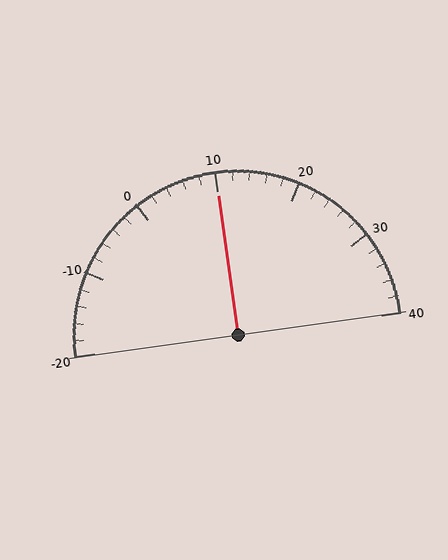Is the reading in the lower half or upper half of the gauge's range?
The reading is in the upper half of the range (-20 to 40).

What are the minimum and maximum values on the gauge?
The gauge ranges from -20 to 40.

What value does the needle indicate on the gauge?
The needle indicates approximately 10.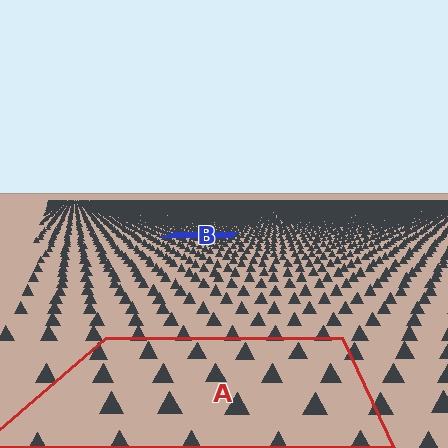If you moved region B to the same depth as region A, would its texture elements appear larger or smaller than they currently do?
They would appear larger. At a closer depth, the same texture elements are projected at a bigger on-screen size.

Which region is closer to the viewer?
Region A is closer. The texture elements there are larger and more spread out.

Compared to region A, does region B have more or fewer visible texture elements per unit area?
Region B has more texture elements per unit area — they are packed more densely because it is farther away.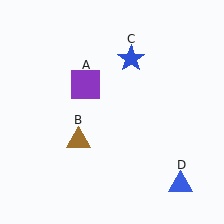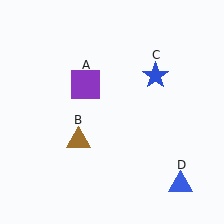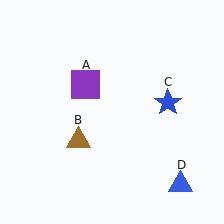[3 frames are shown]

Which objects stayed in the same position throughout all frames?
Purple square (object A) and brown triangle (object B) and blue triangle (object D) remained stationary.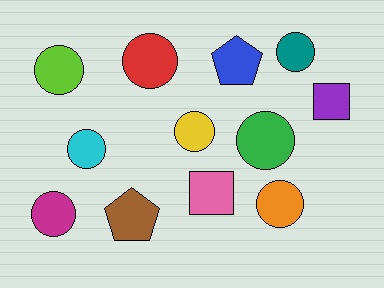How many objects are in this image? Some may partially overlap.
There are 12 objects.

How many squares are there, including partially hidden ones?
There are 2 squares.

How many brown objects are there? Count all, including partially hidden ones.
There is 1 brown object.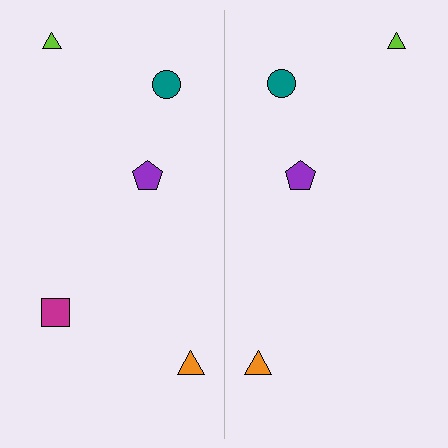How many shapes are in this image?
There are 9 shapes in this image.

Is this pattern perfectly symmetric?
No, the pattern is not perfectly symmetric. A magenta square is missing from the right side.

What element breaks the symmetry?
A magenta square is missing from the right side.